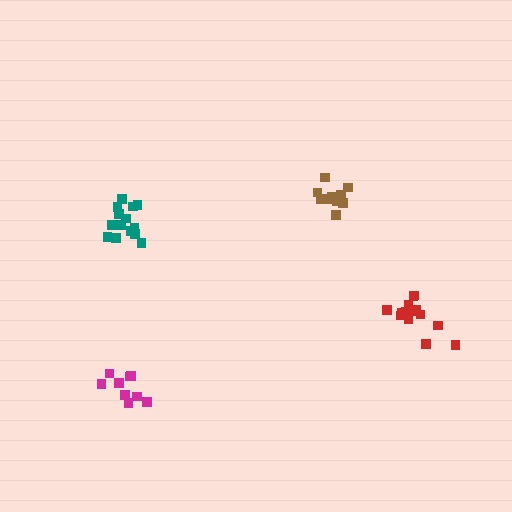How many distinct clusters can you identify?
There are 4 distinct clusters.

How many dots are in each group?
Group 1: 14 dots, Group 2: 9 dots, Group 3: 10 dots, Group 4: 14 dots (47 total).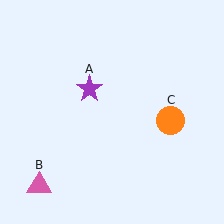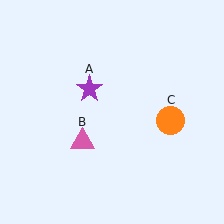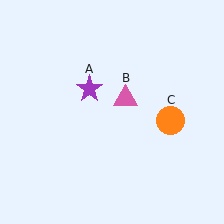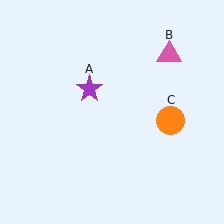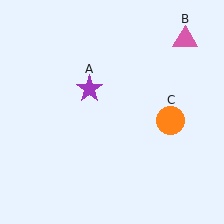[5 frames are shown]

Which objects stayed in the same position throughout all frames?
Purple star (object A) and orange circle (object C) remained stationary.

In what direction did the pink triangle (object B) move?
The pink triangle (object B) moved up and to the right.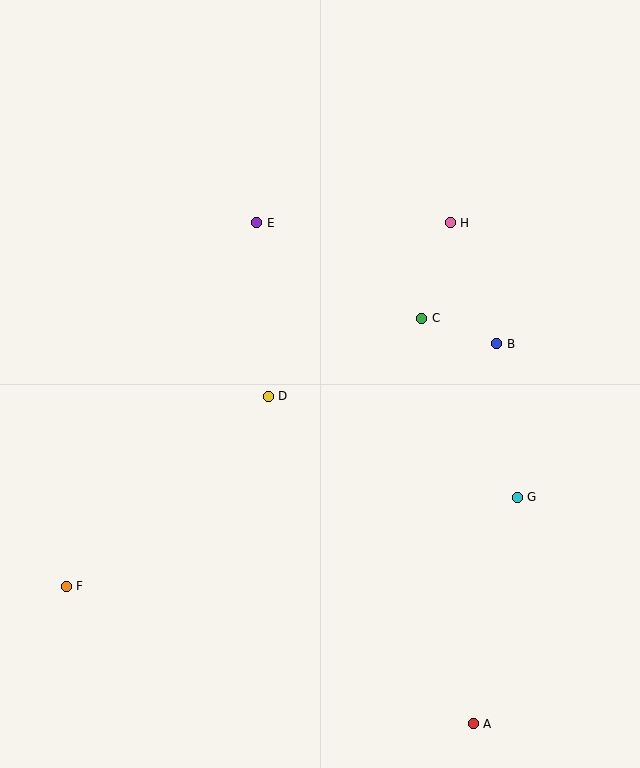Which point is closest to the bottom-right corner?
Point A is closest to the bottom-right corner.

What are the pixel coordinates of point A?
Point A is at (473, 724).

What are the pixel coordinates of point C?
Point C is at (422, 318).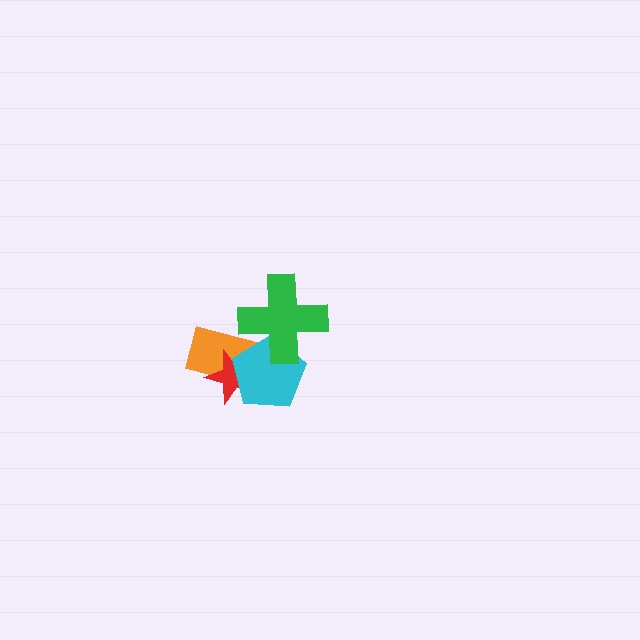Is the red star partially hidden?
Yes, it is partially covered by another shape.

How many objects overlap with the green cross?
2 objects overlap with the green cross.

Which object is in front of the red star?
The cyan pentagon is in front of the red star.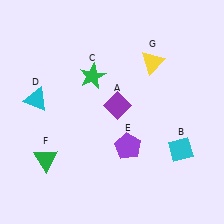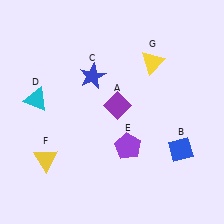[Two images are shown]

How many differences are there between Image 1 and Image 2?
There are 3 differences between the two images.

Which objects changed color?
B changed from cyan to blue. C changed from green to blue. F changed from green to yellow.